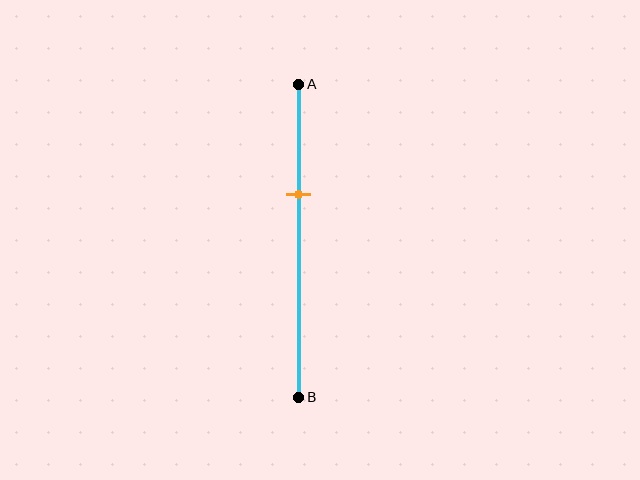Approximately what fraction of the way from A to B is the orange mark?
The orange mark is approximately 35% of the way from A to B.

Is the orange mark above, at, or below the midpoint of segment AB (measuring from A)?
The orange mark is above the midpoint of segment AB.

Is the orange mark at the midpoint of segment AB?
No, the mark is at about 35% from A, not at the 50% midpoint.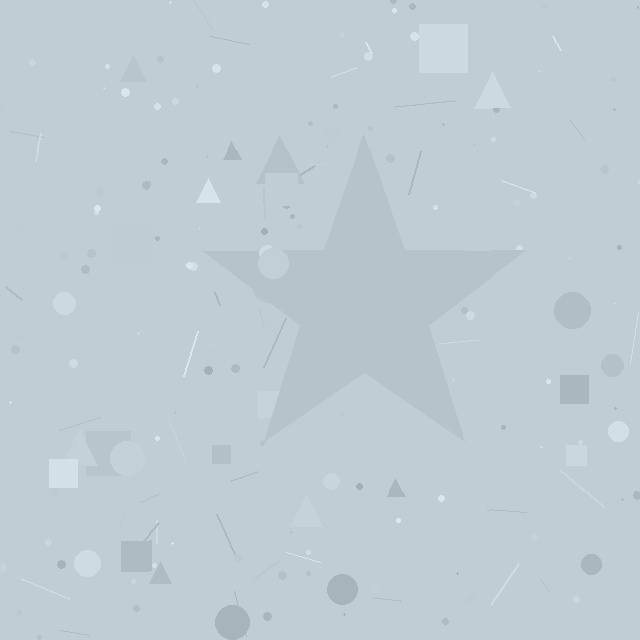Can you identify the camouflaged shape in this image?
The camouflaged shape is a star.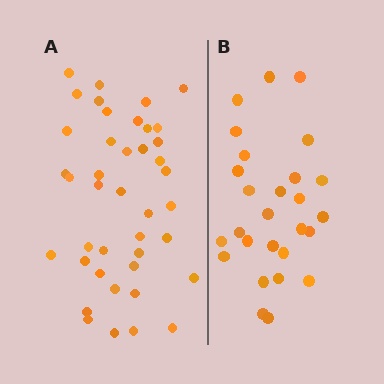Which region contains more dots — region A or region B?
Region A (the left region) has more dots.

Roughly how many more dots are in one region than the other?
Region A has approximately 15 more dots than region B.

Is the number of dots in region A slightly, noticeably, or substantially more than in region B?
Region A has substantially more. The ratio is roughly 1.5 to 1.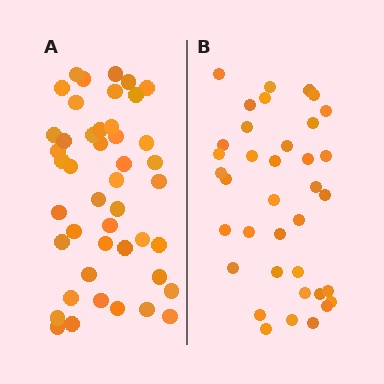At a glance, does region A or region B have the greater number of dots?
Region A (the left region) has more dots.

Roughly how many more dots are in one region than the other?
Region A has roughly 8 or so more dots than region B.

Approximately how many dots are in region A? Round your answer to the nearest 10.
About 40 dots. (The exact count is 45, which rounds to 40.)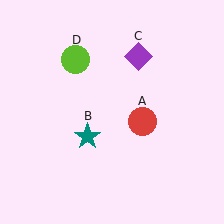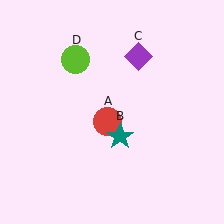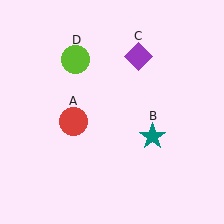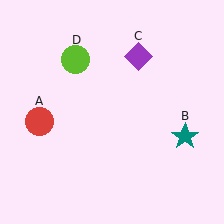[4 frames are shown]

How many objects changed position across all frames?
2 objects changed position: red circle (object A), teal star (object B).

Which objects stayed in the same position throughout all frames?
Purple diamond (object C) and lime circle (object D) remained stationary.